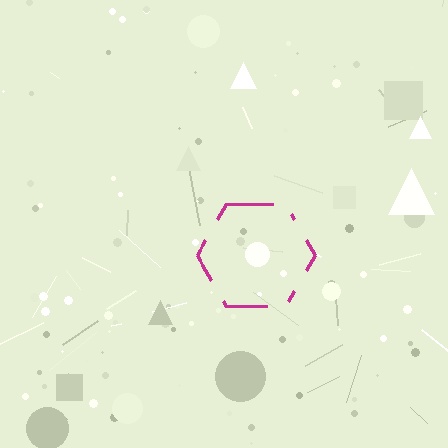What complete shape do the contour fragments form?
The contour fragments form a hexagon.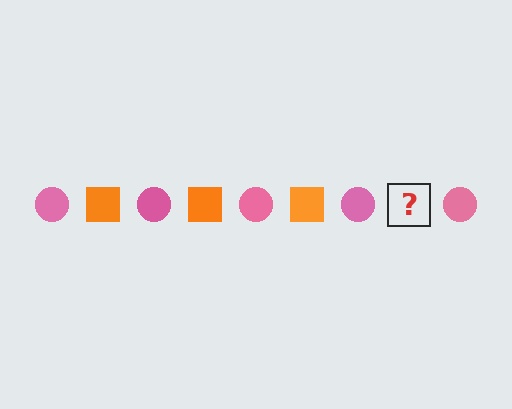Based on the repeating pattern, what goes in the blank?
The blank should be an orange square.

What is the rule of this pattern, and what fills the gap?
The rule is that the pattern alternates between pink circle and orange square. The gap should be filled with an orange square.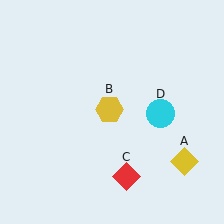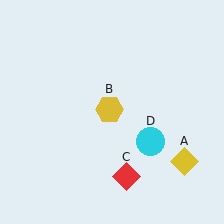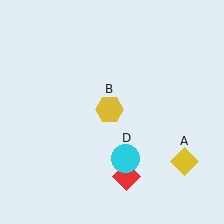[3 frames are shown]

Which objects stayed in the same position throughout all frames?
Yellow diamond (object A) and yellow hexagon (object B) and red diamond (object C) remained stationary.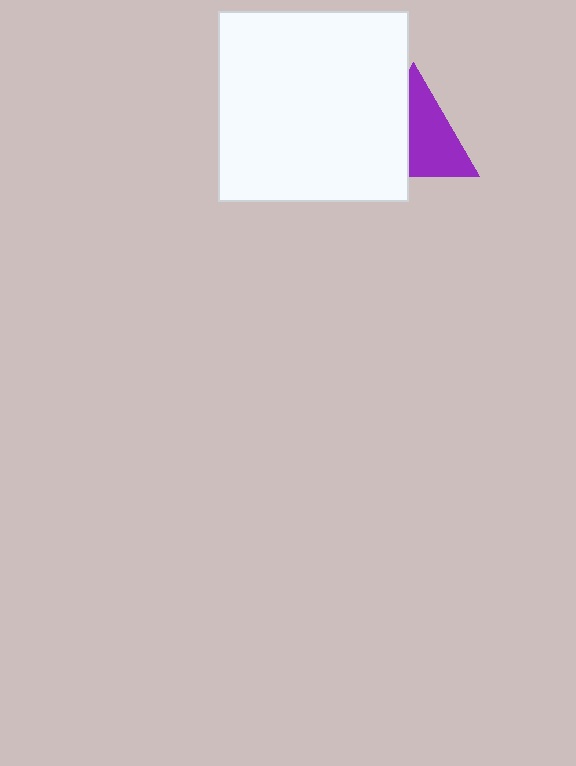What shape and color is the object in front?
The object in front is a white square.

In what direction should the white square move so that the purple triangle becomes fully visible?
The white square should move left. That is the shortest direction to clear the overlap and leave the purple triangle fully visible.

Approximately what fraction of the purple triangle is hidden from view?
Roughly 44% of the purple triangle is hidden behind the white square.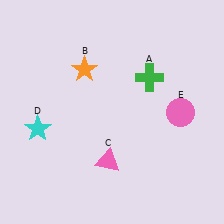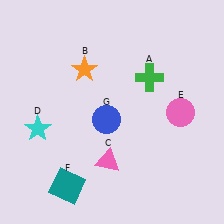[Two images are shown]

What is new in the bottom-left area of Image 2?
A teal square (F) was added in the bottom-left area of Image 2.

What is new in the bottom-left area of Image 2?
A blue circle (G) was added in the bottom-left area of Image 2.